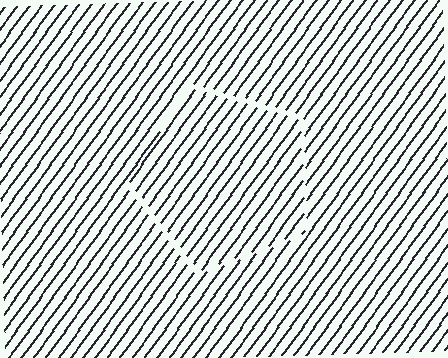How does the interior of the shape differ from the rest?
The interior of the shape contains the same grating, shifted by half a period — the contour is defined by the phase discontinuity where line-ends from the inner and outer gratings abut.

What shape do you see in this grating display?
An illusory pentagon. The interior of the shape contains the same grating, shifted by half a period — the contour is defined by the phase discontinuity where line-ends from the inner and outer gratings abut.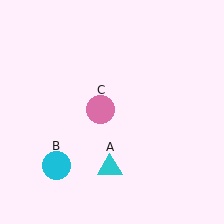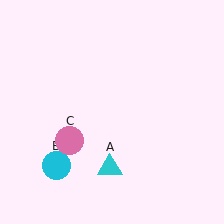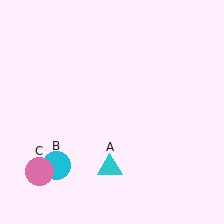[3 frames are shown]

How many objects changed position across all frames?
1 object changed position: pink circle (object C).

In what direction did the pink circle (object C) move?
The pink circle (object C) moved down and to the left.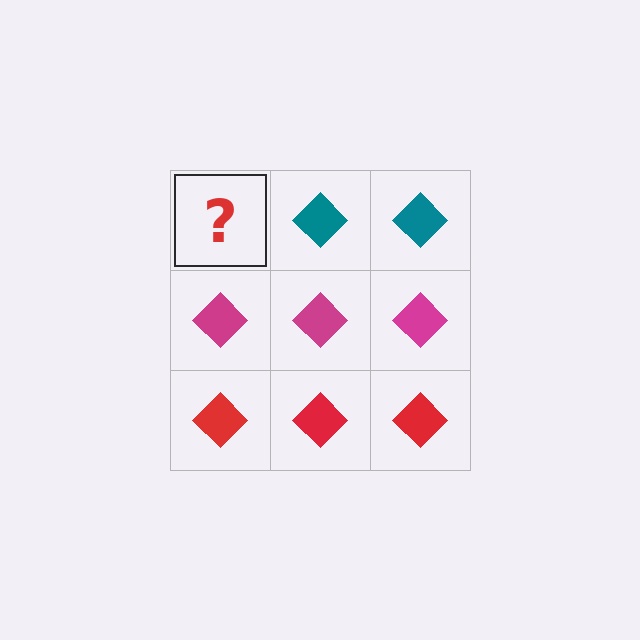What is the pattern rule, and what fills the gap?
The rule is that each row has a consistent color. The gap should be filled with a teal diamond.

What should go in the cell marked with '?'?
The missing cell should contain a teal diamond.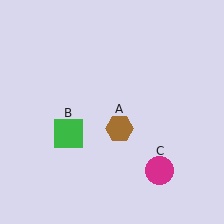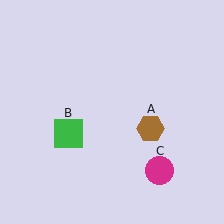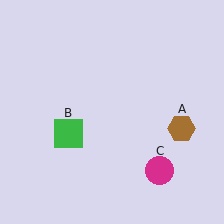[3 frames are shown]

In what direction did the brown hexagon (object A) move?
The brown hexagon (object A) moved right.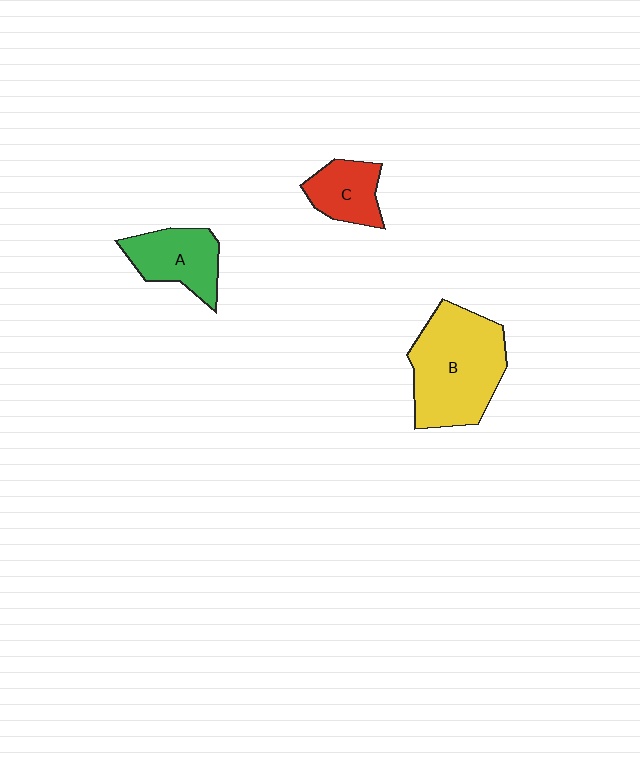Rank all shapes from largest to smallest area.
From largest to smallest: B (yellow), A (green), C (red).